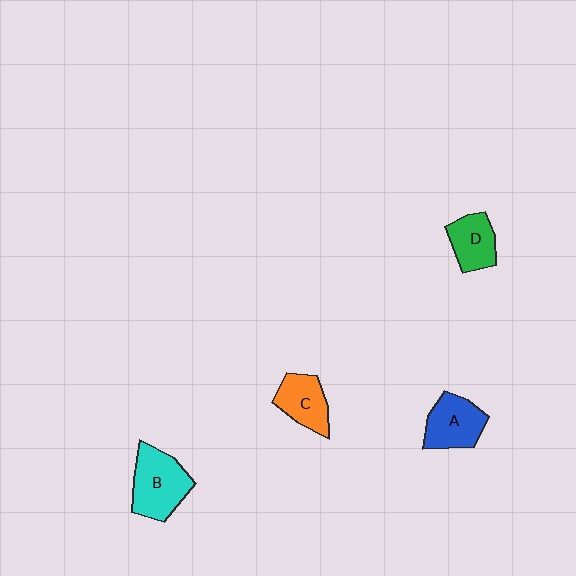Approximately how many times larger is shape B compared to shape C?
Approximately 1.4 times.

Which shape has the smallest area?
Shape D (green).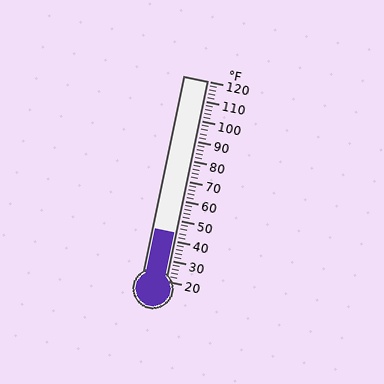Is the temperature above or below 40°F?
The temperature is above 40°F.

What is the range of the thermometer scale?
The thermometer scale ranges from 20°F to 120°F.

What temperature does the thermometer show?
The thermometer shows approximately 44°F.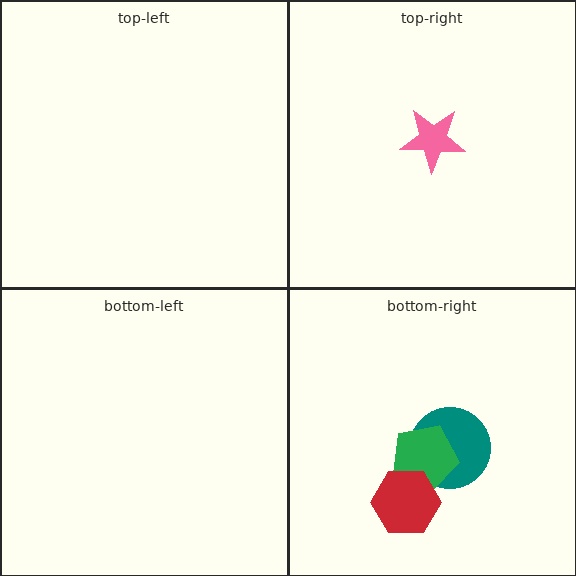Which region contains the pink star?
The top-right region.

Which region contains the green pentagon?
The bottom-right region.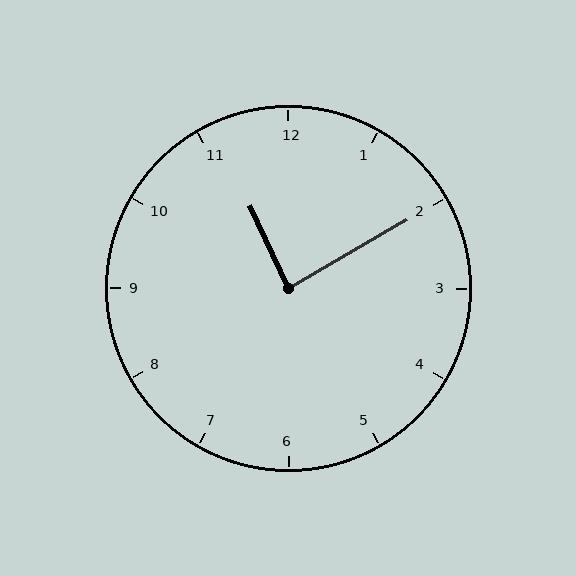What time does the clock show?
11:10.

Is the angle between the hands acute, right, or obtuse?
It is right.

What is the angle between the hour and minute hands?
Approximately 85 degrees.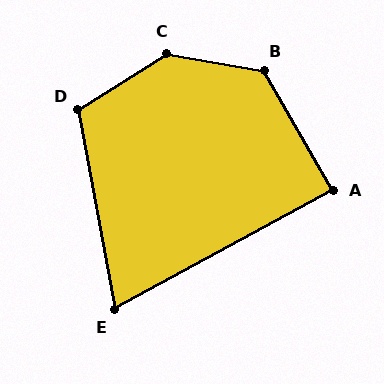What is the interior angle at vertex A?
Approximately 89 degrees (approximately right).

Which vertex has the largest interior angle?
C, at approximately 138 degrees.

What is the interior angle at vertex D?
Approximately 112 degrees (obtuse).